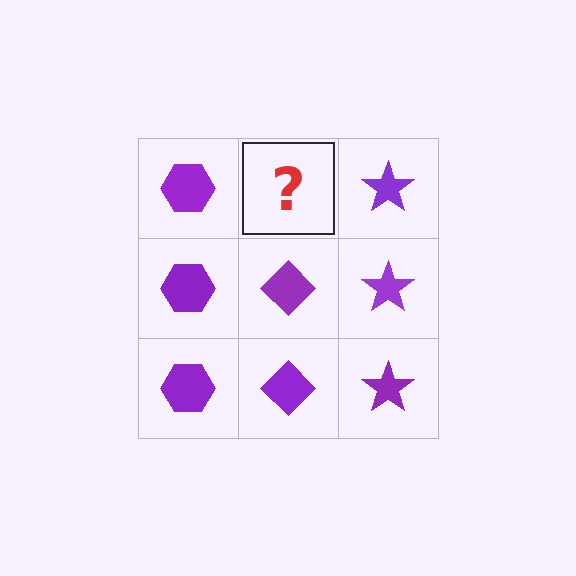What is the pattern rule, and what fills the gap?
The rule is that each column has a consistent shape. The gap should be filled with a purple diamond.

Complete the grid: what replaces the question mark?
The question mark should be replaced with a purple diamond.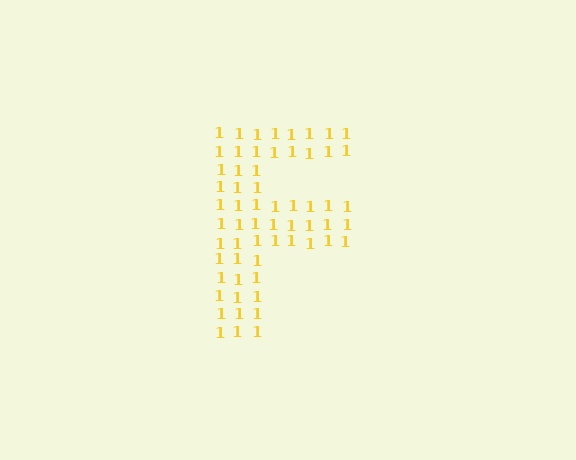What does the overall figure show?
The overall figure shows the letter F.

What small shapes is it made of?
It is made of small digit 1's.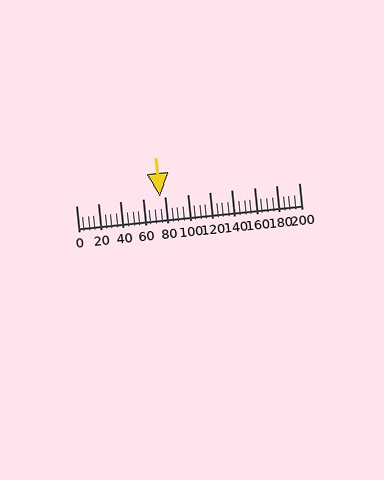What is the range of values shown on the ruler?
The ruler shows values from 0 to 200.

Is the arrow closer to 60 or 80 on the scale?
The arrow is closer to 80.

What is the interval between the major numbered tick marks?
The major tick marks are spaced 20 units apart.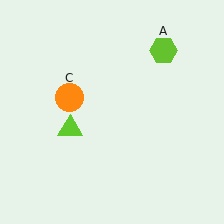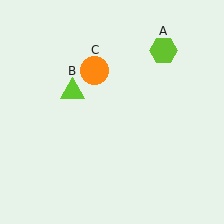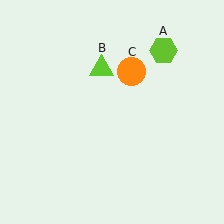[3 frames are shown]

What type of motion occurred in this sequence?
The lime triangle (object B), orange circle (object C) rotated clockwise around the center of the scene.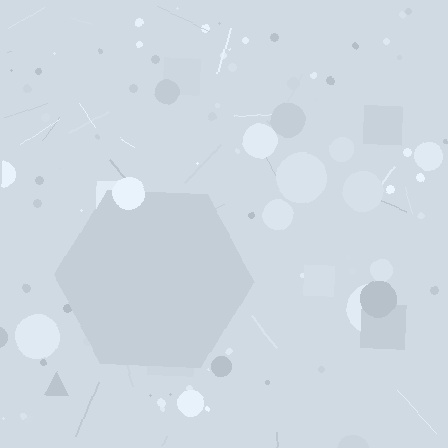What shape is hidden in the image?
A hexagon is hidden in the image.